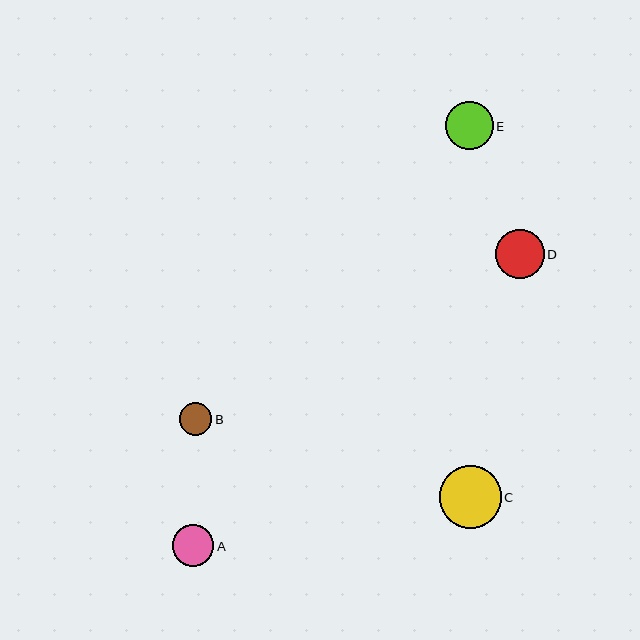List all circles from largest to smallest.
From largest to smallest: C, D, E, A, B.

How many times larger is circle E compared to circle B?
Circle E is approximately 1.5 times the size of circle B.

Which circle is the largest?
Circle C is the largest with a size of approximately 62 pixels.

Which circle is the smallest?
Circle B is the smallest with a size of approximately 32 pixels.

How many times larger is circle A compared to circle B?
Circle A is approximately 1.3 times the size of circle B.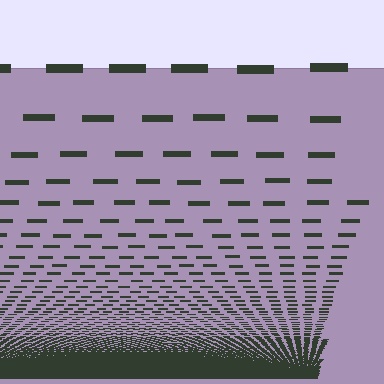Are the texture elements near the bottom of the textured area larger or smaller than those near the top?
Smaller. The gradient is inverted — elements near the bottom are smaller and denser.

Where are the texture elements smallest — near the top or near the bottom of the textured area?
Near the bottom.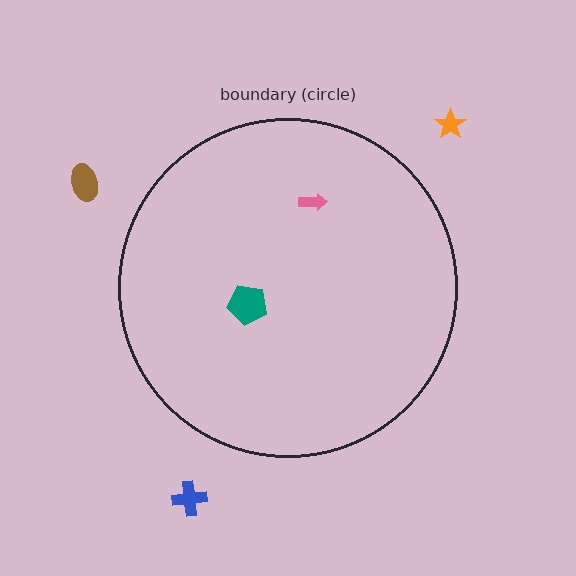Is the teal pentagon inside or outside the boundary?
Inside.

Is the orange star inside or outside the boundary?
Outside.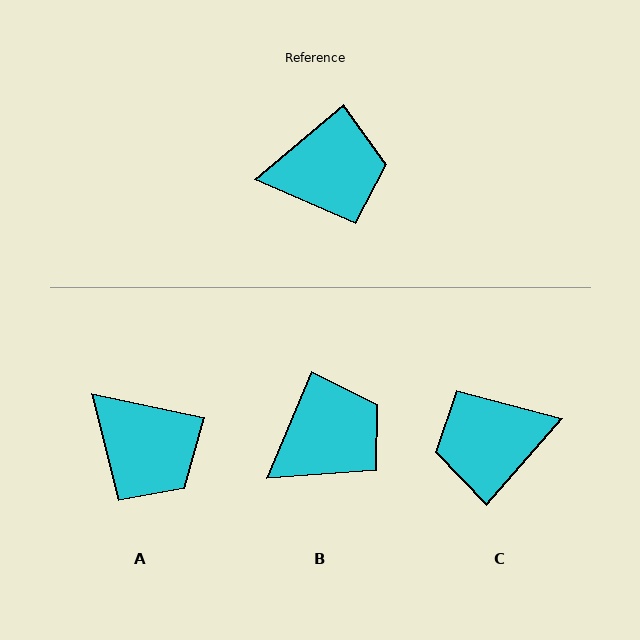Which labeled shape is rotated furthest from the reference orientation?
C, about 171 degrees away.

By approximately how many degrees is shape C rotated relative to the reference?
Approximately 171 degrees clockwise.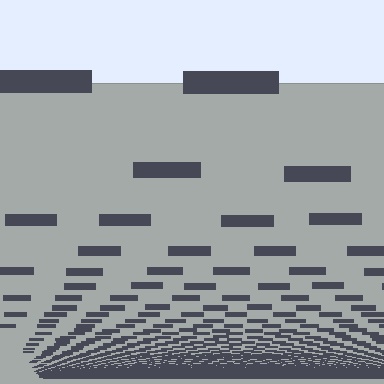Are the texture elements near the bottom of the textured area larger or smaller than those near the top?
Smaller. The gradient is inverted — elements near the bottom are smaller and denser.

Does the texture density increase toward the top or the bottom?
Density increases toward the bottom.